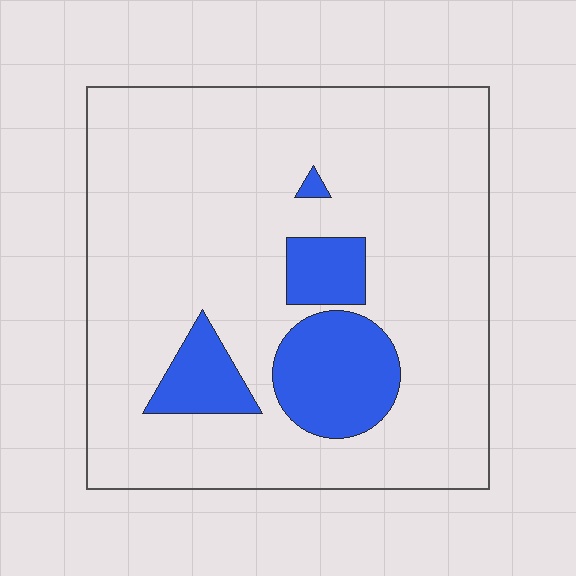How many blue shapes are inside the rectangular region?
4.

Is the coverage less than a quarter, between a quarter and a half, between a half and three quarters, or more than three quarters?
Less than a quarter.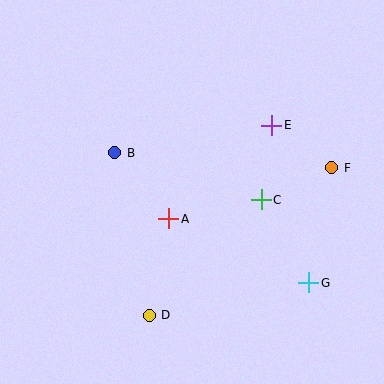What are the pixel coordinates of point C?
Point C is at (261, 200).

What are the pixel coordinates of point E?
Point E is at (272, 125).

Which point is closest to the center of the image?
Point A at (169, 219) is closest to the center.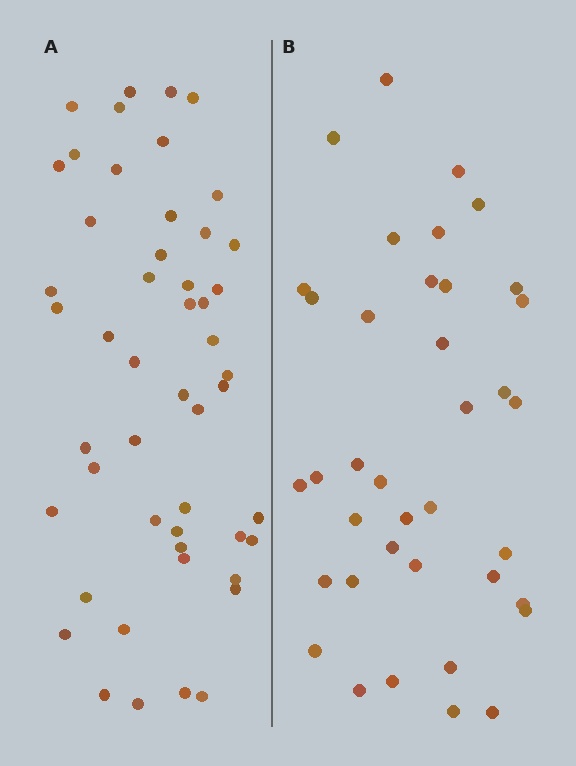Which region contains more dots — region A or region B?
Region A (the left region) has more dots.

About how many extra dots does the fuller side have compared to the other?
Region A has roughly 12 or so more dots than region B.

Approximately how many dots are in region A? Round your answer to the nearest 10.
About 50 dots.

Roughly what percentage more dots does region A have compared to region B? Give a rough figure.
About 30% more.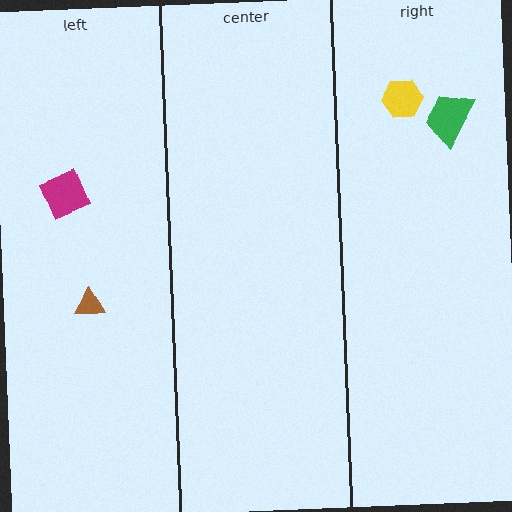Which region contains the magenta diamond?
The left region.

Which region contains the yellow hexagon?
The right region.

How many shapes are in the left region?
2.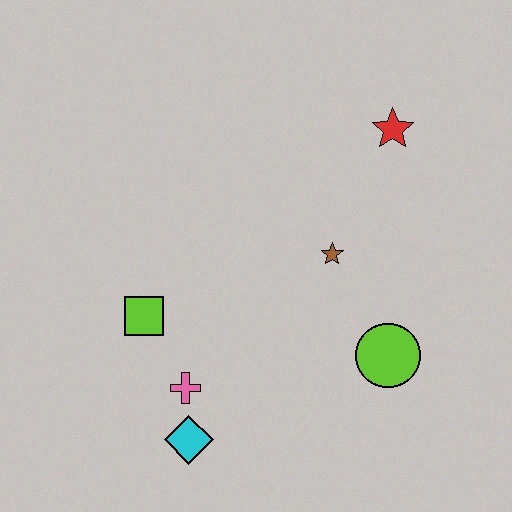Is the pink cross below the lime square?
Yes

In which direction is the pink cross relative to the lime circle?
The pink cross is to the left of the lime circle.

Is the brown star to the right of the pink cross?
Yes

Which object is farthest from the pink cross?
The red star is farthest from the pink cross.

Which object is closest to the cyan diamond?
The pink cross is closest to the cyan diamond.